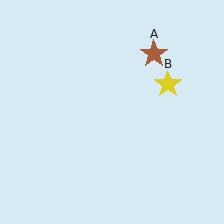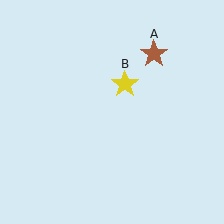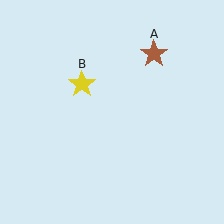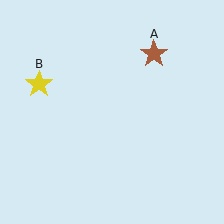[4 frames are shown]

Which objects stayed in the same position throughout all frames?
Brown star (object A) remained stationary.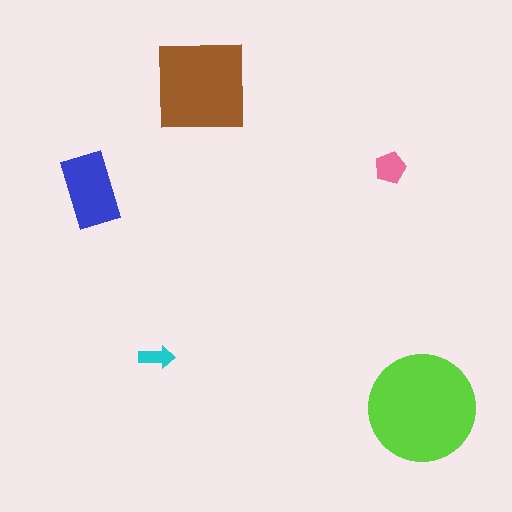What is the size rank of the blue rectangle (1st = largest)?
3rd.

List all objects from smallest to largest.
The cyan arrow, the pink pentagon, the blue rectangle, the brown square, the lime circle.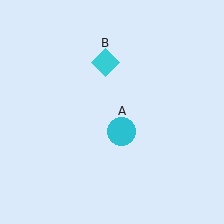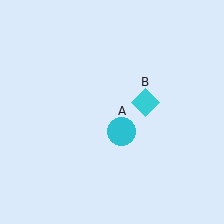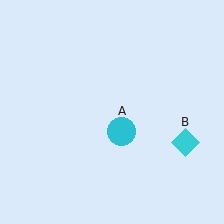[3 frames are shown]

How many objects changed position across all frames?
1 object changed position: cyan diamond (object B).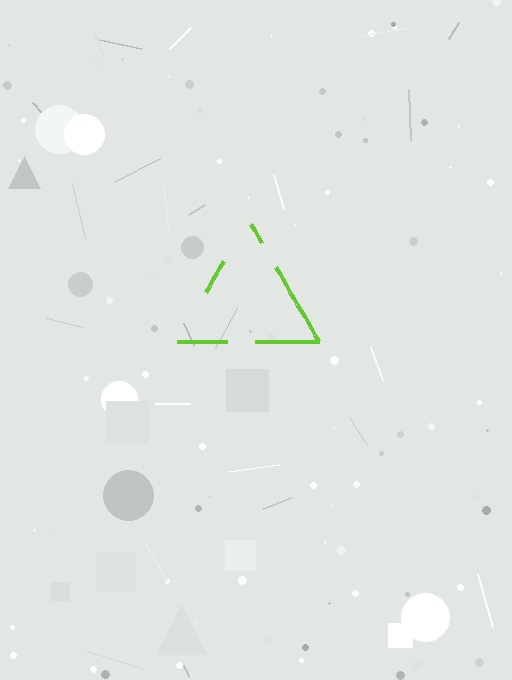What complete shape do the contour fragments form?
The contour fragments form a triangle.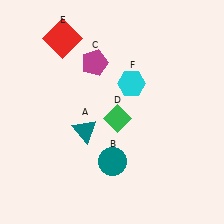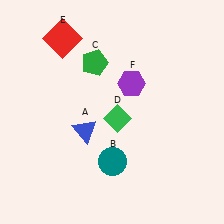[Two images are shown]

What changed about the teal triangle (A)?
In Image 1, A is teal. In Image 2, it changed to blue.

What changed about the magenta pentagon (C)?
In Image 1, C is magenta. In Image 2, it changed to green.